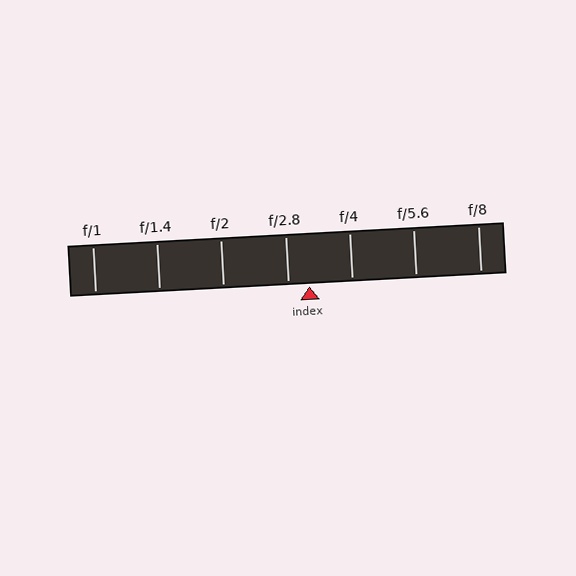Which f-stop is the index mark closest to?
The index mark is closest to f/2.8.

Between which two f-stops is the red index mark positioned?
The index mark is between f/2.8 and f/4.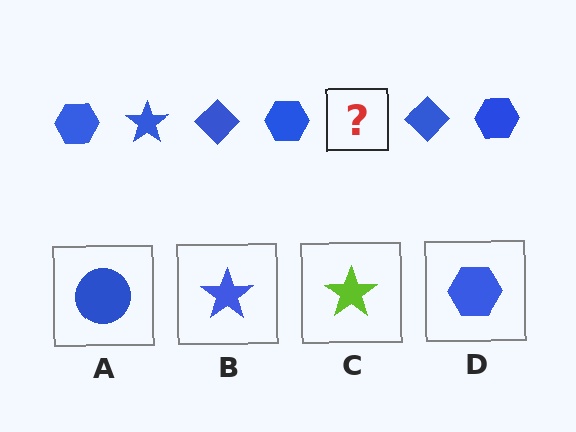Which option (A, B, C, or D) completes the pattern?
B.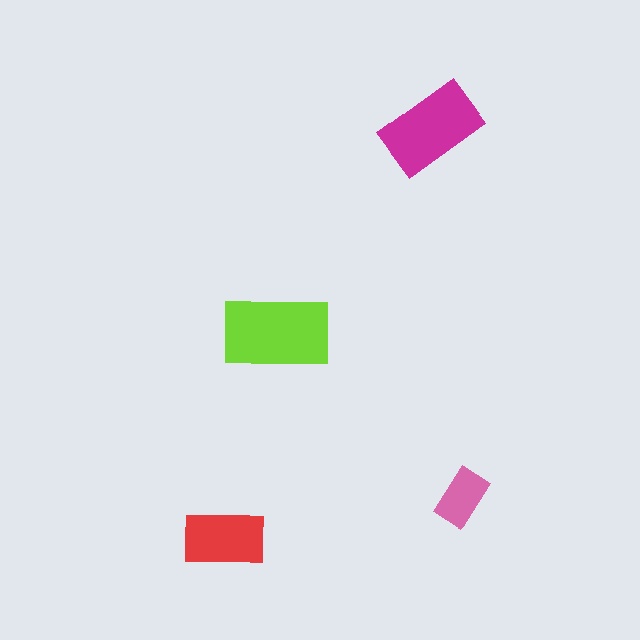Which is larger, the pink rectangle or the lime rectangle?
The lime one.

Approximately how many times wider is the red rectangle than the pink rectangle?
About 1.5 times wider.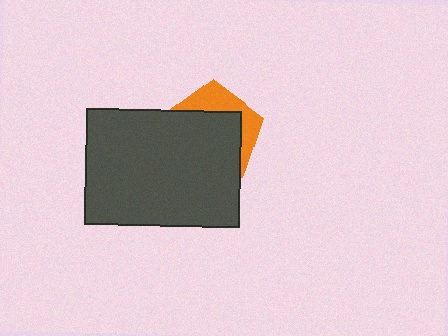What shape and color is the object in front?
The object in front is a dark gray rectangle.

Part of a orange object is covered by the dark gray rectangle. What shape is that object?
It is a pentagon.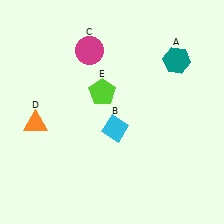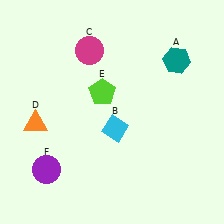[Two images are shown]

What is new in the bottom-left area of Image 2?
A purple circle (F) was added in the bottom-left area of Image 2.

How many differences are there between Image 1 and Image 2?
There is 1 difference between the two images.